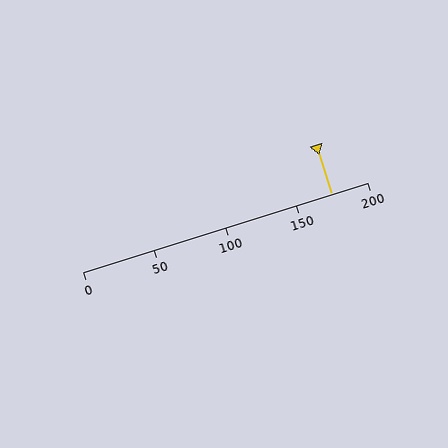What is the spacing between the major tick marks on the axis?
The major ticks are spaced 50 apart.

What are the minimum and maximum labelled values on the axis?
The axis runs from 0 to 200.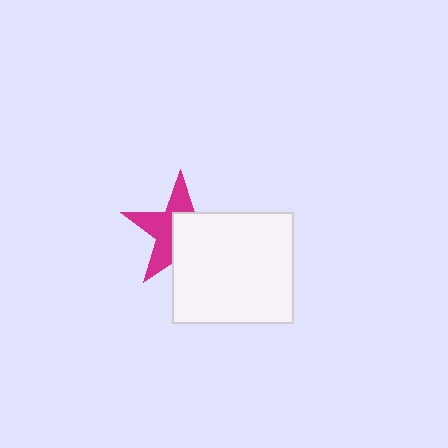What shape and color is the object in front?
The object in front is a white rectangle.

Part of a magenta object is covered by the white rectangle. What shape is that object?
It is a star.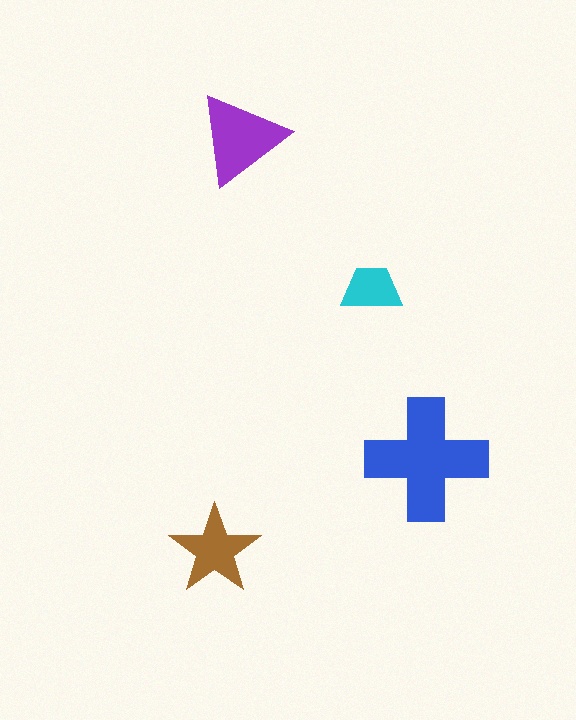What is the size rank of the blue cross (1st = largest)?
1st.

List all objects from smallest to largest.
The cyan trapezoid, the brown star, the purple triangle, the blue cross.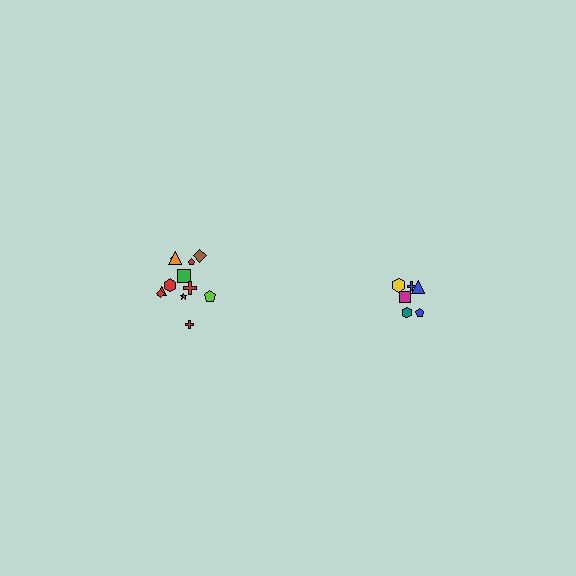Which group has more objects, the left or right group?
The left group.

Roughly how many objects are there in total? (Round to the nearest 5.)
Roughly 20 objects in total.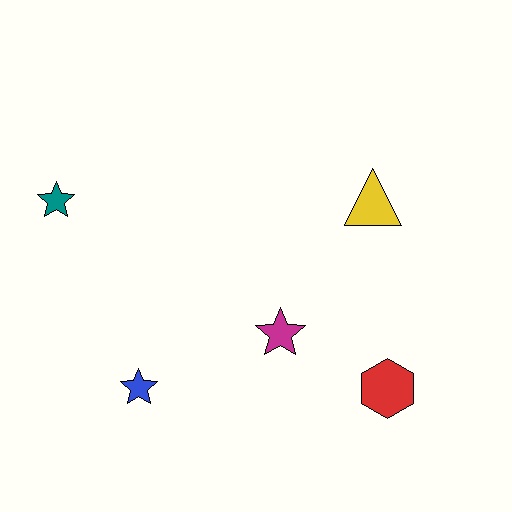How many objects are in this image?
There are 5 objects.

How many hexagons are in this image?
There is 1 hexagon.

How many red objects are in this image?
There is 1 red object.